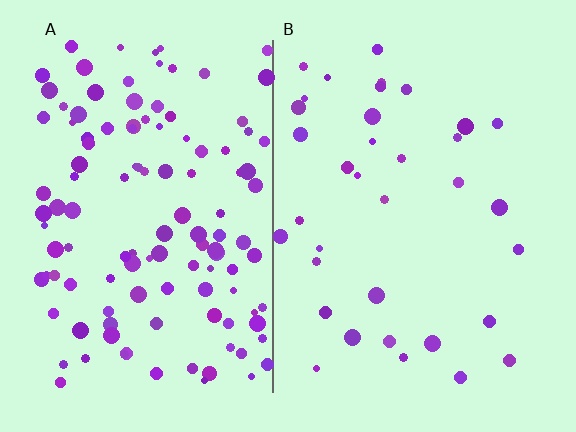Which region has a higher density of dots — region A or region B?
A (the left).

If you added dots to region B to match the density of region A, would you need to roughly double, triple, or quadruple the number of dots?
Approximately triple.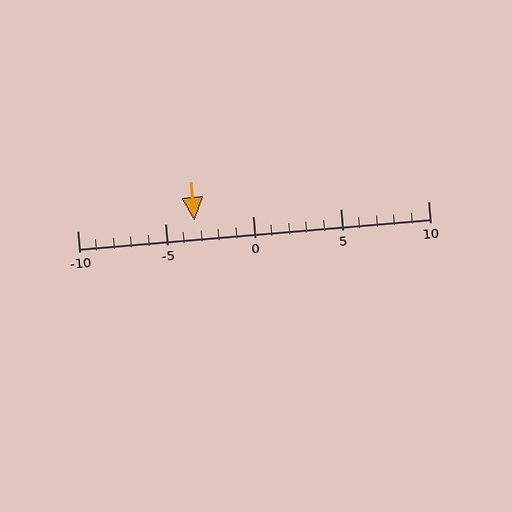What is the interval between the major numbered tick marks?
The major tick marks are spaced 5 units apart.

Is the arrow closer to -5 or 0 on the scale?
The arrow is closer to -5.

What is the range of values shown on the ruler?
The ruler shows values from -10 to 10.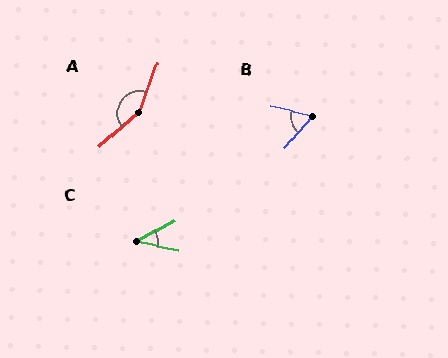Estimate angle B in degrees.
Approximately 61 degrees.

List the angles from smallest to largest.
C (40°), B (61°), A (151°).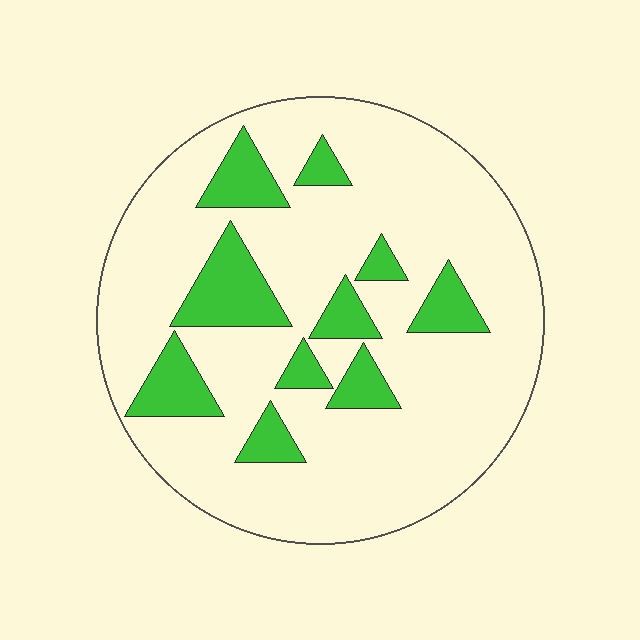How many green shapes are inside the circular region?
10.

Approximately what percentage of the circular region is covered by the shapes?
Approximately 20%.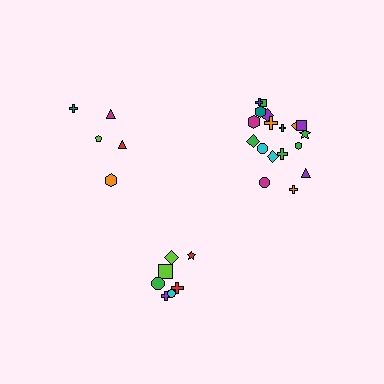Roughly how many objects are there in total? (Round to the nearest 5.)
Roughly 30 objects in total.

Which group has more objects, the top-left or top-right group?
The top-right group.